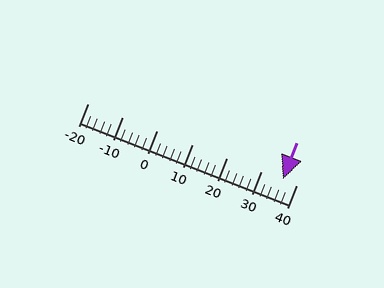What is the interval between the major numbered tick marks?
The major tick marks are spaced 10 units apart.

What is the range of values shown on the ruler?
The ruler shows values from -20 to 40.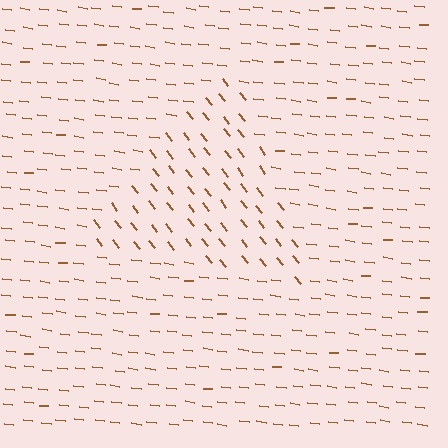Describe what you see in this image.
The image is filled with small brown line segments. A triangle region in the image has lines oriented differently from the surrounding lines, creating a visible texture boundary.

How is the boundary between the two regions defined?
The boundary is defined purely by a change in line orientation (approximately 45 degrees difference). All lines are the same color and thickness.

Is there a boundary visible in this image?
Yes, there is a texture boundary formed by a change in line orientation.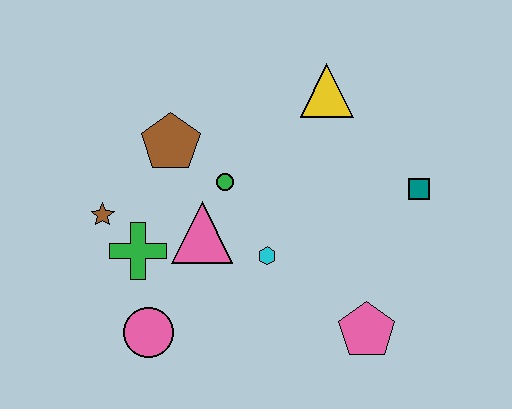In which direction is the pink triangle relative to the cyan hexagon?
The pink triangle is to the left of the cyan hexagon.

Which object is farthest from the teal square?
The brown star is farthest from the teal square.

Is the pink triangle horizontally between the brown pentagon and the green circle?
Yes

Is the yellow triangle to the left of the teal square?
Yes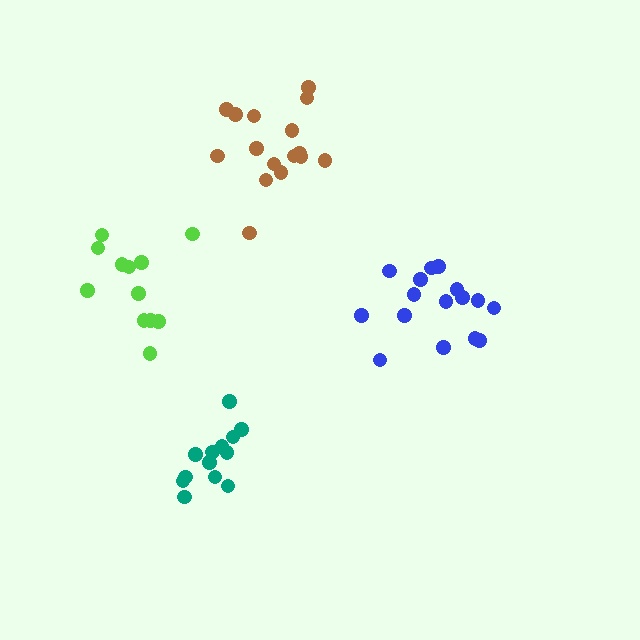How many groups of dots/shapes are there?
There are 4 groups.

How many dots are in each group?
Group 1: 16 dots, Group 2: 16 dots, Group 3: 12 dots, Group 4: 13 dots (57 total).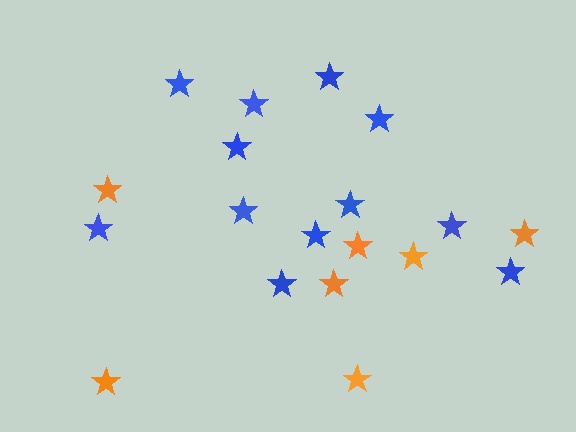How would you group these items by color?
There are 2 groups: one group of blue stars (12) and one group of orange stars (7).